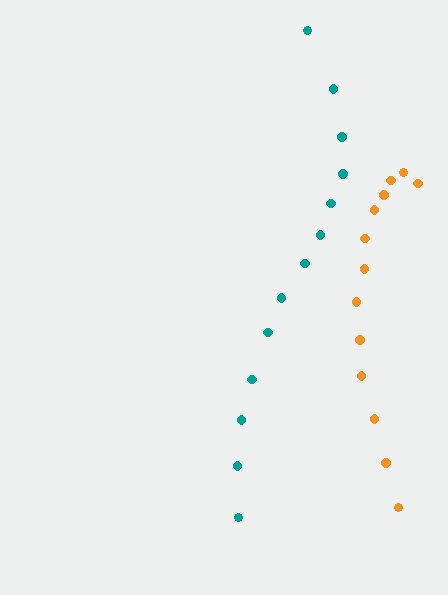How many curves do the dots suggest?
There are 2 distinct paths.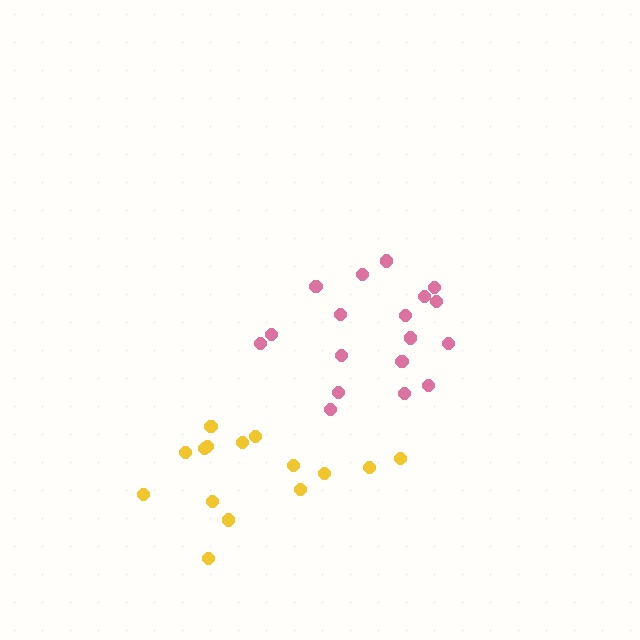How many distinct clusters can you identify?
There are 2 distinct clusters.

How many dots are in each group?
Group 1: 15 dots, Group 2: 18 dots (33 total).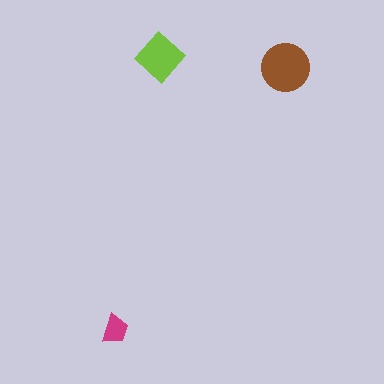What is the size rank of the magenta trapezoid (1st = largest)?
3rd.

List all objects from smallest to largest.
The magenta trapezoid, the lime diamond, the brown circle.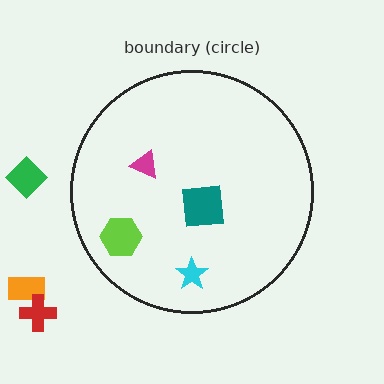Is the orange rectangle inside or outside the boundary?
Outside.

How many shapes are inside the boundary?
4 inside, 3 outside.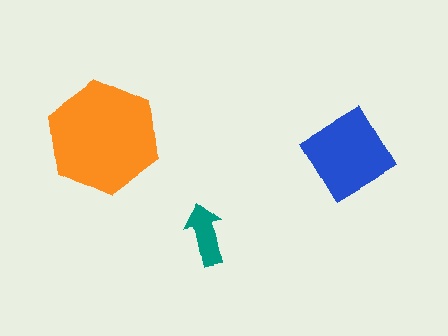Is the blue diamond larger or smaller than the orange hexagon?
Smaller.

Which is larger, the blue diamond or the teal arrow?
The blue diamond.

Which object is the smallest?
The teal arrow.